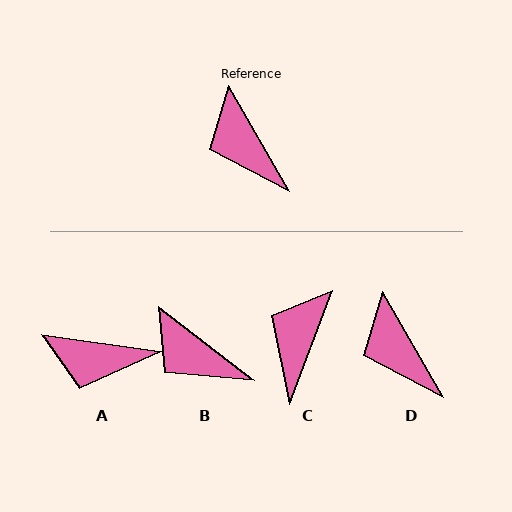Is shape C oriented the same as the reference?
No, it is off by about 51 degrees.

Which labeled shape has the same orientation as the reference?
D.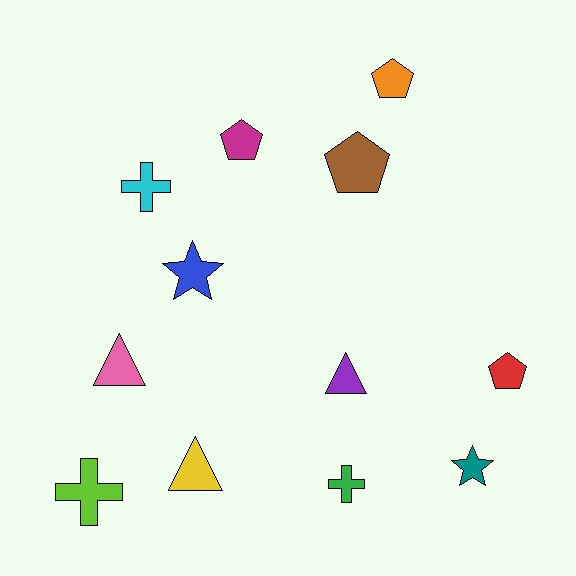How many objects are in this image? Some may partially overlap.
There are 12 objects.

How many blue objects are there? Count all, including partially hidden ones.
There is 1 blue object.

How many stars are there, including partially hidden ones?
There are 2 stars.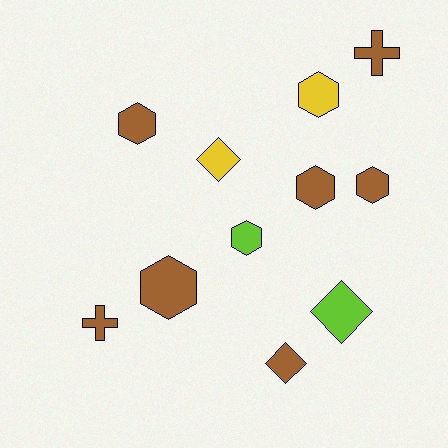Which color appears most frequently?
Brown, with 7 objects.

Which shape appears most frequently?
Hexagon, with 6 objects.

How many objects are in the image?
There are 11 objects.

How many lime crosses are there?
There are no lime crosses.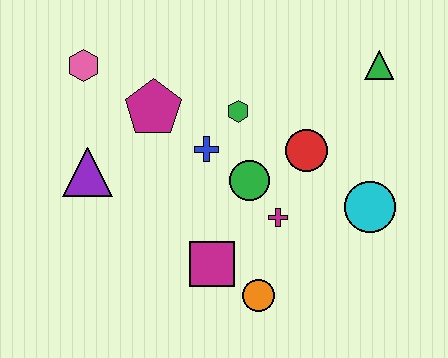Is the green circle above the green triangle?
No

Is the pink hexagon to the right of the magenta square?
No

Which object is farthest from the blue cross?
The green triangle is farthest from the blue cross.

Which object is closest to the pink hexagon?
The magenta pentagon is closest to the pink hexagon.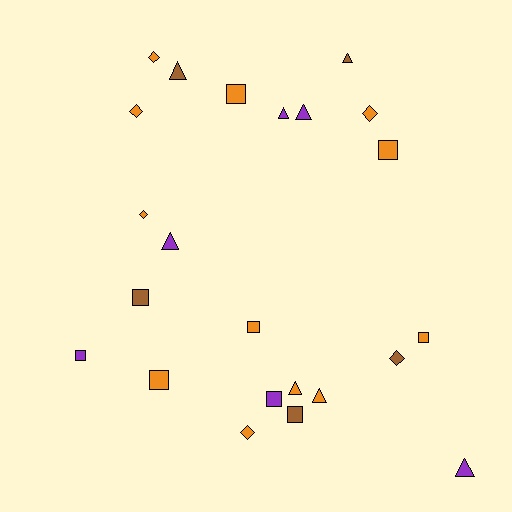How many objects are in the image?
There are 23 objects.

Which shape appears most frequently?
Square, with 9 objects.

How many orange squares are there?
There are 5 orange squares.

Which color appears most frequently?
Orange, with 12 objects.